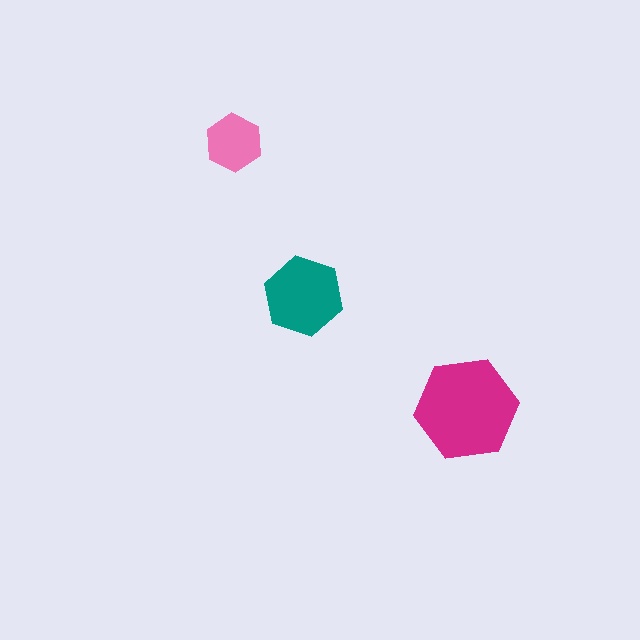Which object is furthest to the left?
The pink hexagon is leftmost.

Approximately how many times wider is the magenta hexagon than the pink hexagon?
About 2 times wider.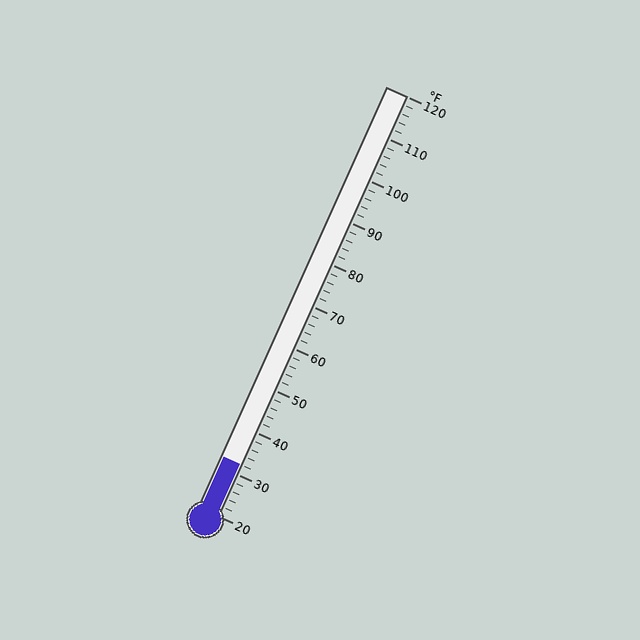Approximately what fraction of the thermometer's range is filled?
The thermometer is filled to approximately 10% of its range.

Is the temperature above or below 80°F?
The temperature is below 80°F.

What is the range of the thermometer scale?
The thermometer scale ranges from 20°F to 120°F.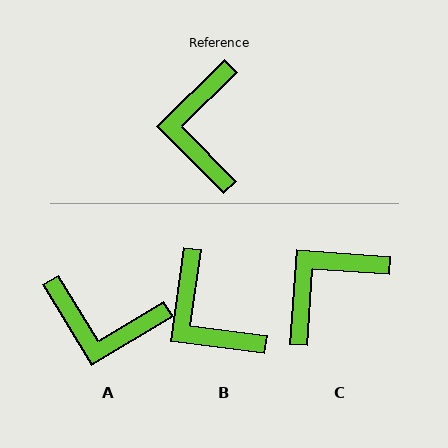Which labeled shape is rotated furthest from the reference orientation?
A, about 77 degrees away.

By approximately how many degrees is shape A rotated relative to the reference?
Approximately 77 degrees counter-clockwise.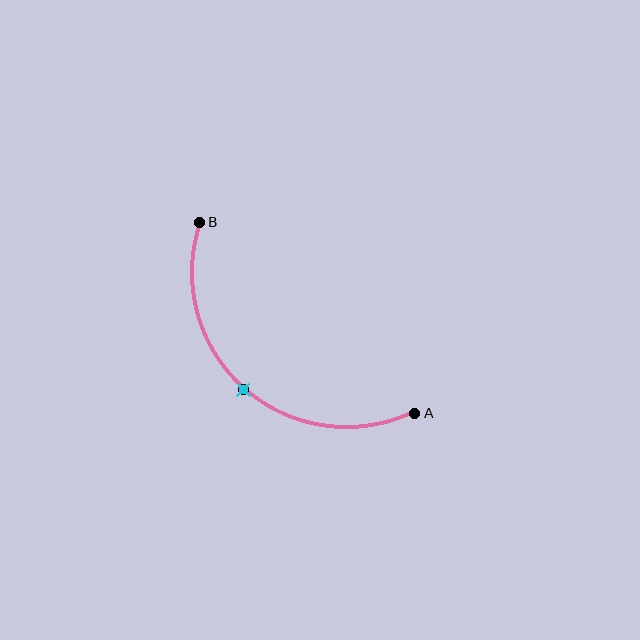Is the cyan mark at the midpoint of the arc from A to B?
Yes. The cyan mark lies on the arc at equal arc-length from both A and B — it is the arc midpoint.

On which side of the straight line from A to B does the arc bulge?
The arc bulges below and to the left of the straight line connecting A and B.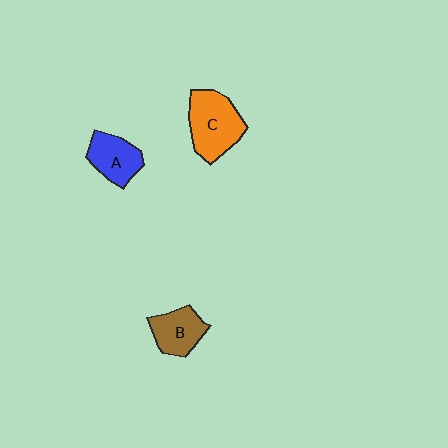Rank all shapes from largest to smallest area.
From largest to smallest: C (orange), A (blue), B (brown).